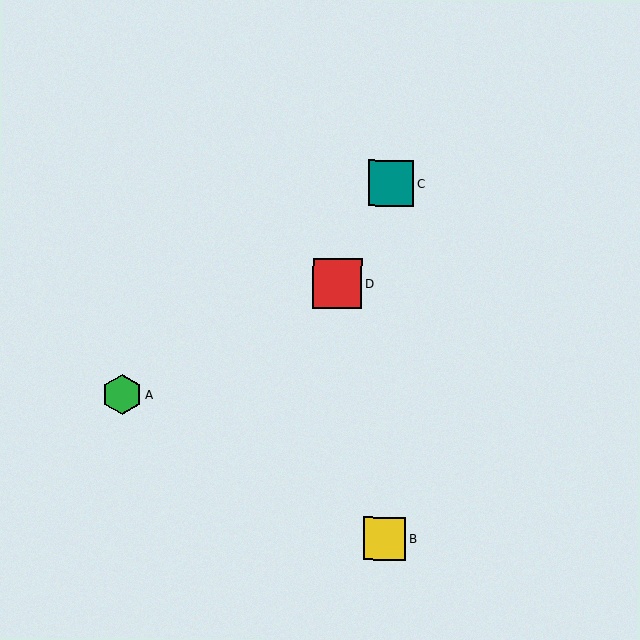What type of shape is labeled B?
Shape B is a yellow square.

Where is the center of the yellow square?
The center of the yellow square is at (384, 538).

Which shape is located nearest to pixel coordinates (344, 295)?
The red square (labeled D) at (337, 284) is nearest to that location.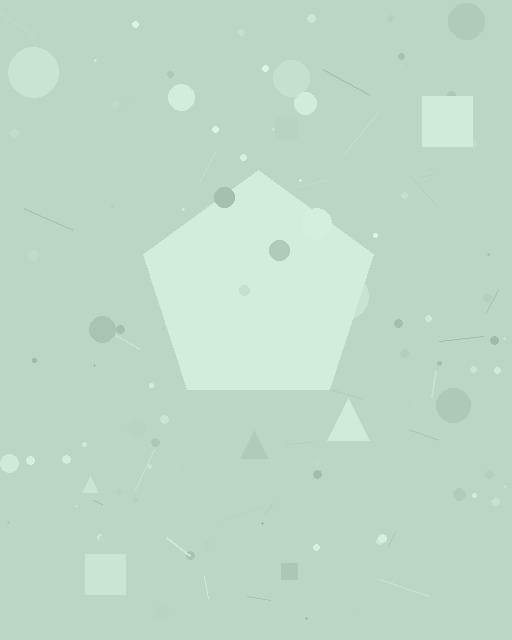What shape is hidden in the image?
A pentagon is hidden in the image.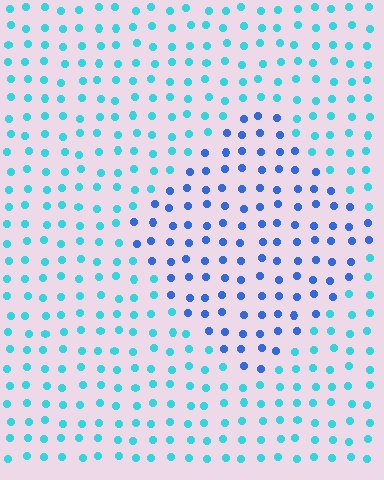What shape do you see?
I see a diamond.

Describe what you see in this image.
The image is filled with small cyan elements in a uniform arrangement. A diamond-shaped region is visible where the elements are tinted to a slightly different hue, forming a subtle color boundary.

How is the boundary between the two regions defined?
The boundary is defined purely by a slight shift in hue (about 39 degrees). Spacing, size, and orientation are identical on both sides.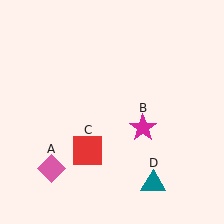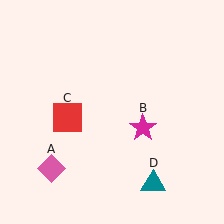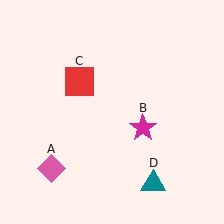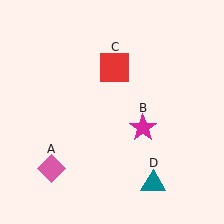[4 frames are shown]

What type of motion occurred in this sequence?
The red square (object C) rotated clockwise around the center of the scene.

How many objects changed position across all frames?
1 object changed position: red square (object C).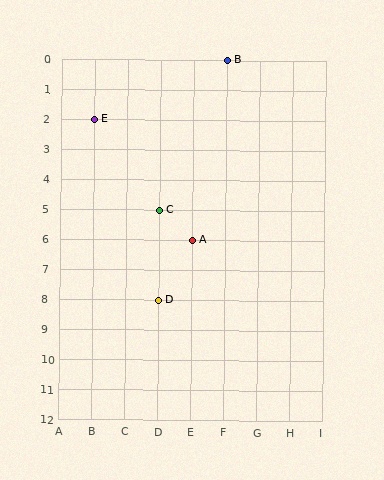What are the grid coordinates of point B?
Point B is at grid coordinates (F, 0).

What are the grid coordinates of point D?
Point D is at grid coordinates (D, 8).